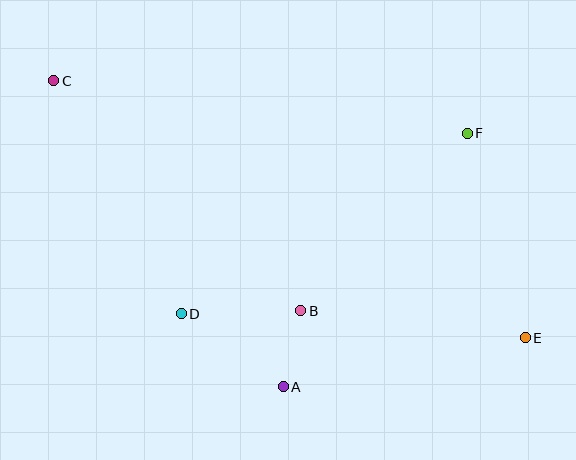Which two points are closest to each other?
Points A and B are closest to each other.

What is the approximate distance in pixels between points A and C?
The distance between A and C is approximately 383 pixels.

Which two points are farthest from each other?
Points C and E are farthest from each other.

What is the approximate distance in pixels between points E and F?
The distance between E and F is approximately 212 pixels.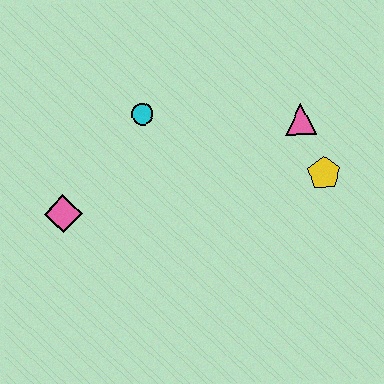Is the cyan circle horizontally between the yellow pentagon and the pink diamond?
Yes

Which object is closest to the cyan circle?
The pink diamond is closest to the cyan circle.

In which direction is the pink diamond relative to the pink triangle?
The pink diamond is to the left of the pink triangle.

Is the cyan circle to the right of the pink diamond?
Yes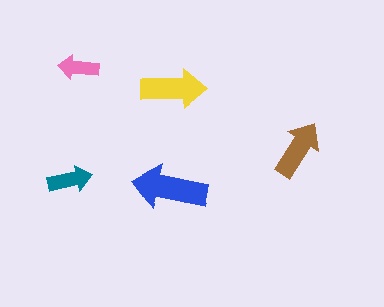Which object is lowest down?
The blue arrow is bottommost.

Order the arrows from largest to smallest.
the blue one, the yellow one, the brown one, the teal one, the pink one.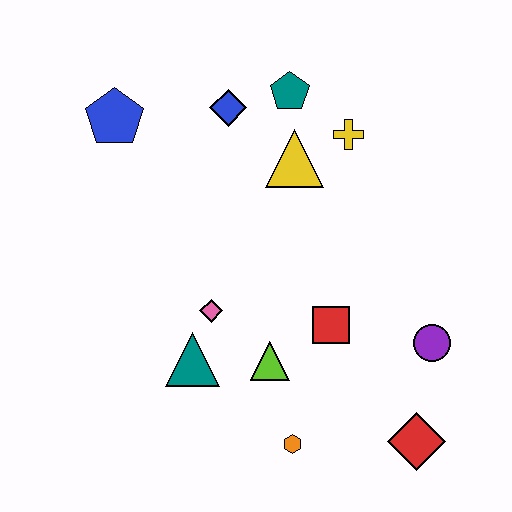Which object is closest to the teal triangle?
The pink diamond is closest to the teal triangle.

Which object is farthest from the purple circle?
The blue pentagon is farthest from the purple circle.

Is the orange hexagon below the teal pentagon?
Yes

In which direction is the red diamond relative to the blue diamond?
The red diamond is below the blue diamond.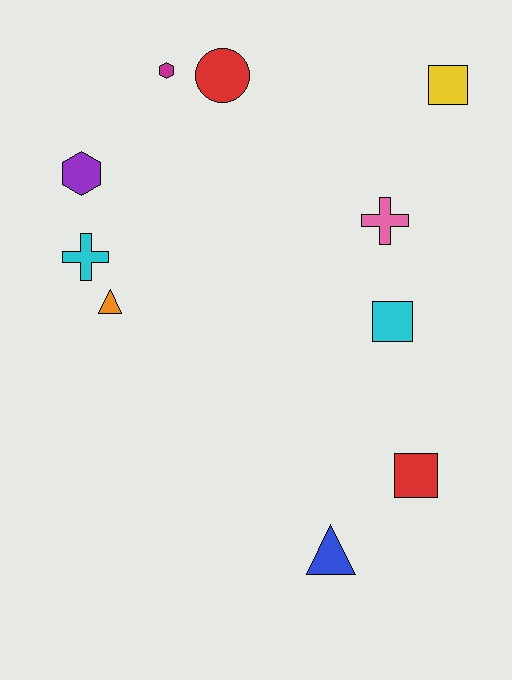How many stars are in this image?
There are no stars.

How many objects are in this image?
There are 10 objects.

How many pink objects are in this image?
There is 1 pink object.